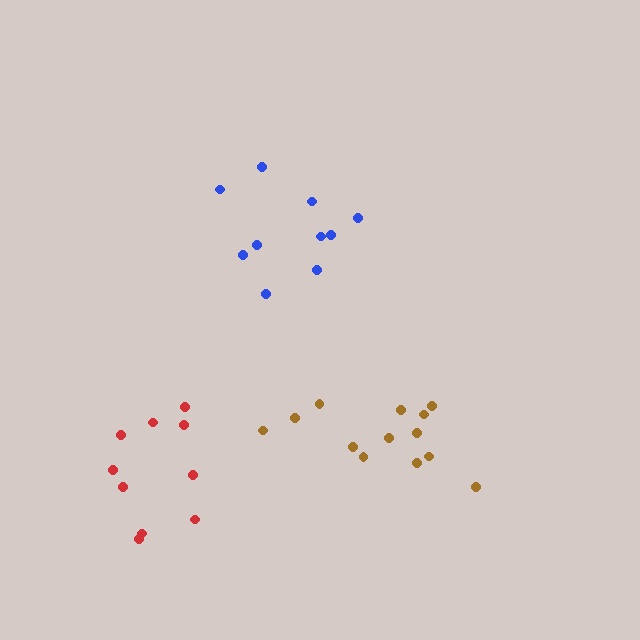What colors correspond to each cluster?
The clusters are colored: blue, brown, red.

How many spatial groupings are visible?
There are 3 spatial groupings.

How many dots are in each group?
Group 1: 10 dots, Group 2: 13 dots, Group 3: 10 dots (33 total).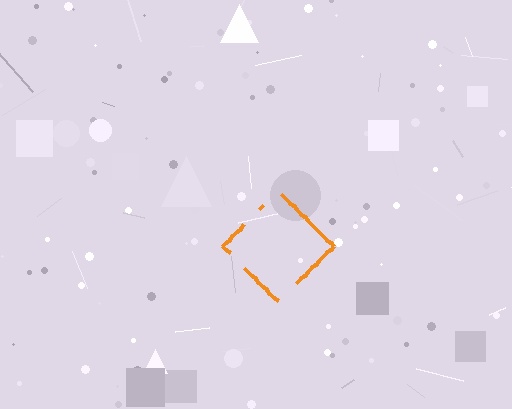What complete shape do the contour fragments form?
The contour fragments form a diamond.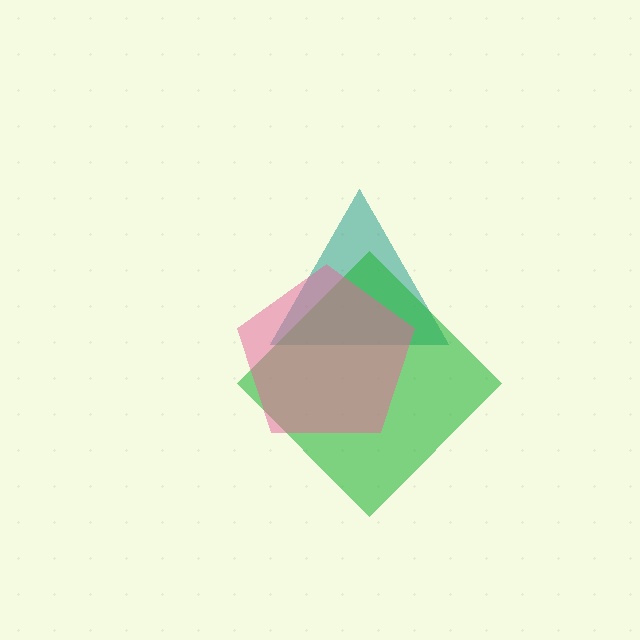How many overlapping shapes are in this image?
There are 3 overlapping shapes in the image.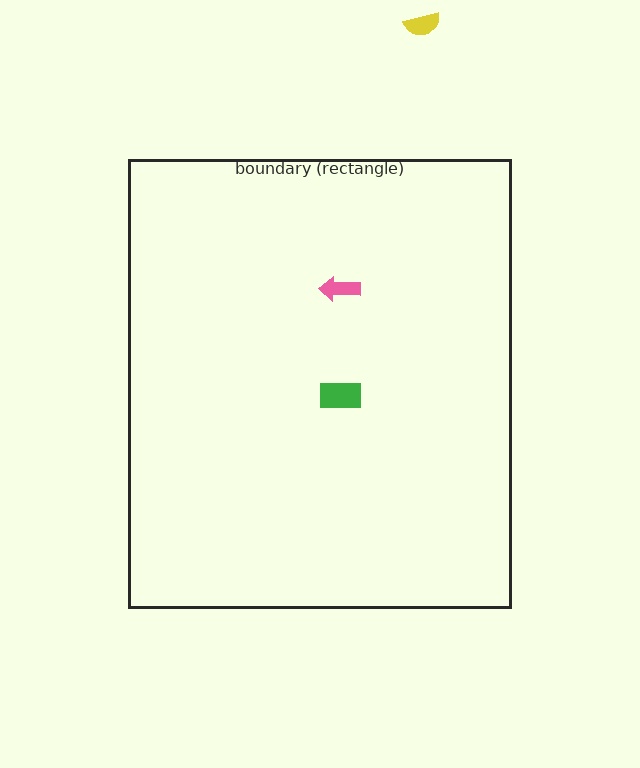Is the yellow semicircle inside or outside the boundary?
Outside.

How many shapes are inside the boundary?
2 inside, 1 outside.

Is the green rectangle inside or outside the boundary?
Inside.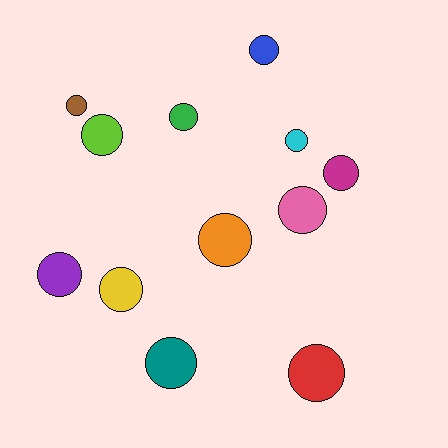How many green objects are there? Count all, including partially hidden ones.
There is 1 green object.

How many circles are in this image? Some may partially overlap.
There are 12 circles.